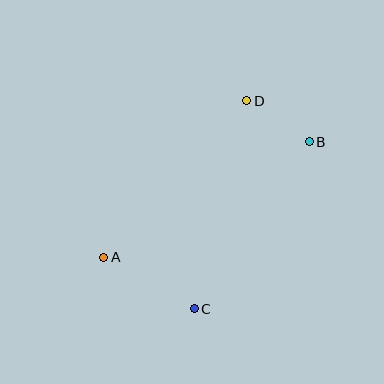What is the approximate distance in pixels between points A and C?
The distance between A and C is approximately 104 pixels.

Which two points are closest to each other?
Points B and D are closest to each other.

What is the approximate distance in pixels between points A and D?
The distance between A and D is approximately 212 pixels.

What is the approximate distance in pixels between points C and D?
The distance between C and D is approximately 214 pixels.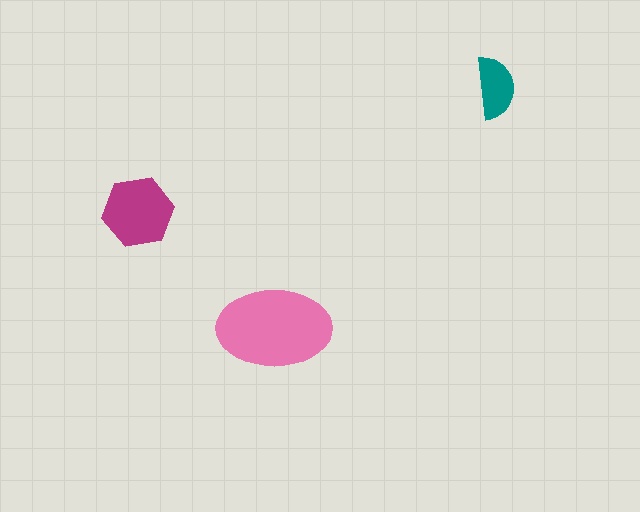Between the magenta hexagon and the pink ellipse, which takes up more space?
The pink ellipse.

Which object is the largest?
The pink ellipse.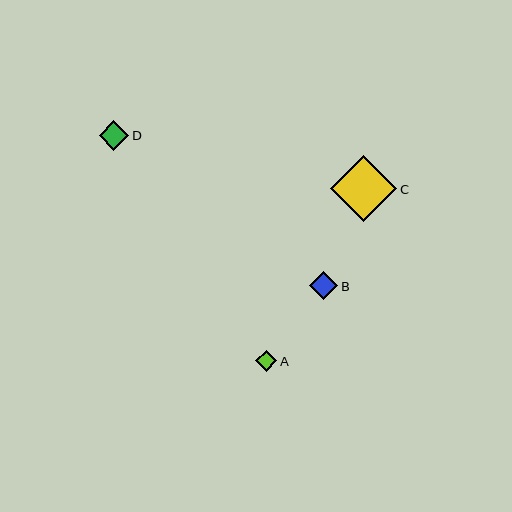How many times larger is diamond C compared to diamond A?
Diamond C is approximately 3.2 times the size of diamond A.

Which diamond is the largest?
Diamond C is the largest with a size of approximately 66 pixels.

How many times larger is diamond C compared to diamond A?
Diamond C is approximately 3.2 times the size of diamond A.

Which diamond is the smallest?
Diamond A is the smallest with a size of approximately 21 pixels.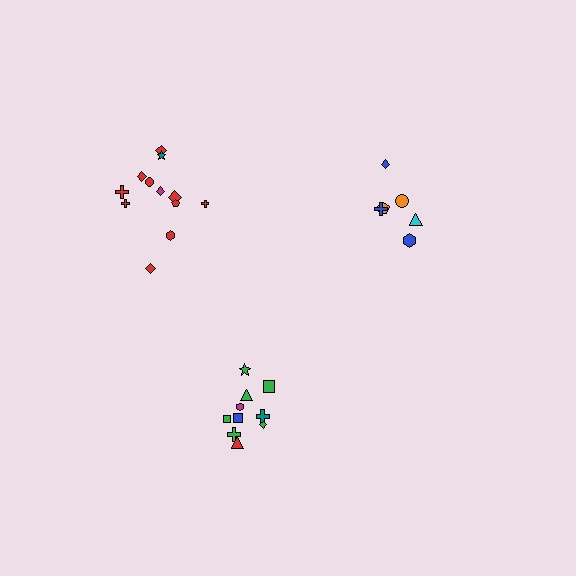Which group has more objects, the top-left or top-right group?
The top-left group.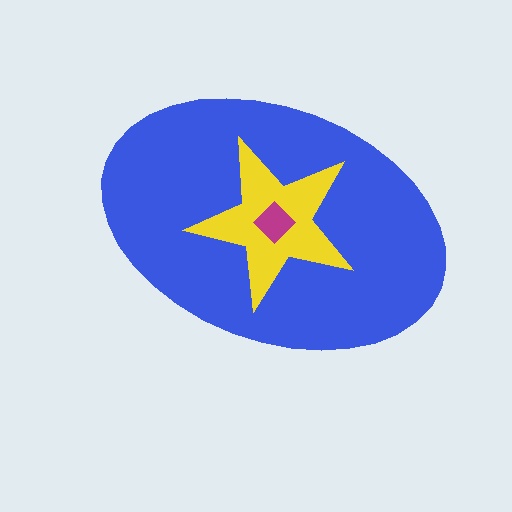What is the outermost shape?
The blue ellipse.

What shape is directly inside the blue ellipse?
The yellow star.